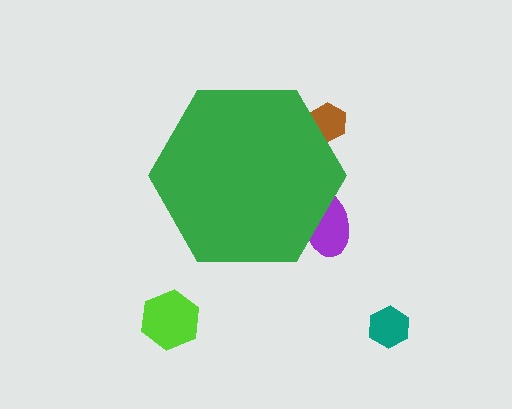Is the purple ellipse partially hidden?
Yes, the purple ellipse is partially hidden behind the green hexagon.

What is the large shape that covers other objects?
A green hexagon.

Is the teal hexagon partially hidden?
No, the teal hexagon is fully visible.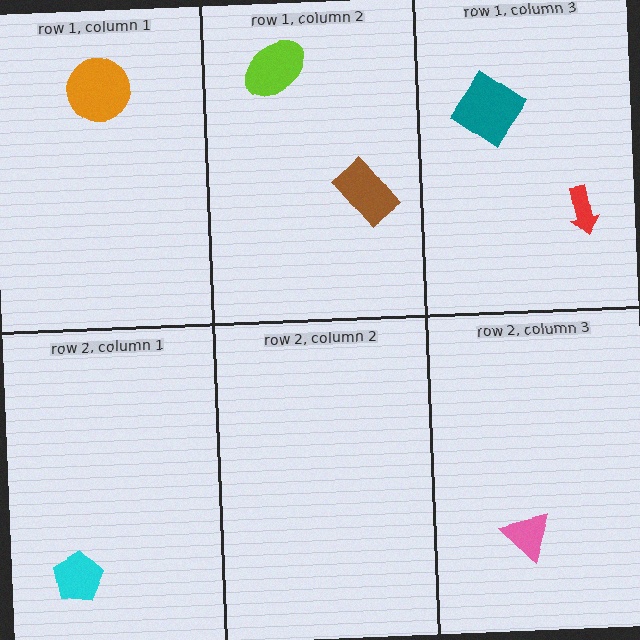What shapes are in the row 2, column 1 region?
The cyan pentagon.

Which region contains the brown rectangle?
The row 1, column 2 region.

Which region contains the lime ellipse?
The row 1, column 2 region.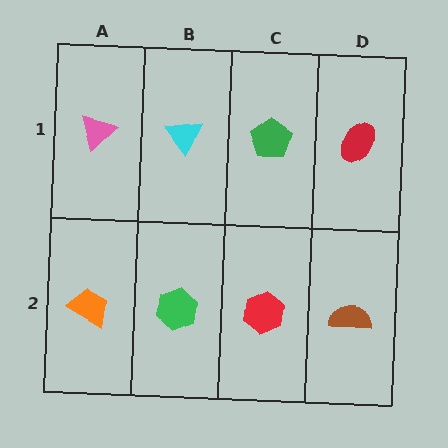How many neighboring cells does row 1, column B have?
3.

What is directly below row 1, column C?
A red hexagon.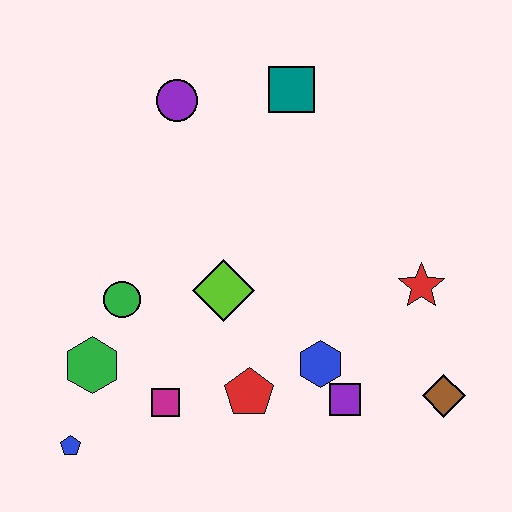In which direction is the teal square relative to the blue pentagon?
The teal square is above the blue pentagon.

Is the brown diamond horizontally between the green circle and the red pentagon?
No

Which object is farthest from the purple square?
The purple circle is farthest from the purple square.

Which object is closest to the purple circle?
The teal square is closest to the purple circle.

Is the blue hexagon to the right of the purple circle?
Yes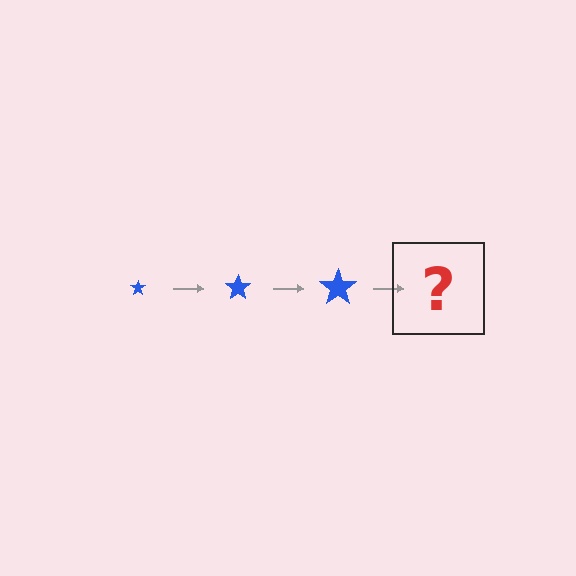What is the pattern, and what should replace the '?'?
The pattern is that the star gets progressively larger each step. The '?' should be a blue star, larger than the previous one.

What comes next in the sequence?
The next element should be a blue star, larger than the previous one.